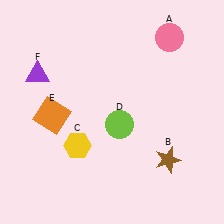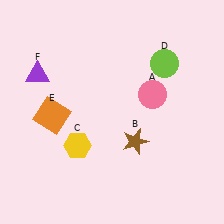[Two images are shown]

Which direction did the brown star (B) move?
The brown star (B) moved left.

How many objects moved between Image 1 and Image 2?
3 objects moved between the two images.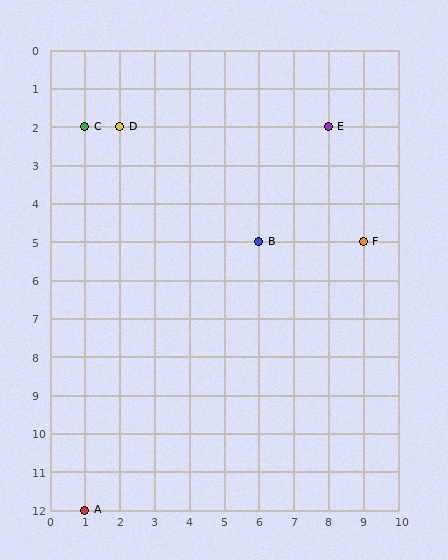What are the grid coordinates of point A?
Point A is at grid coordinates (1, 12).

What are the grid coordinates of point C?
Point C is at grid coordinates (1, 2).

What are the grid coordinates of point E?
Point E is at grid coordinates (8, 2).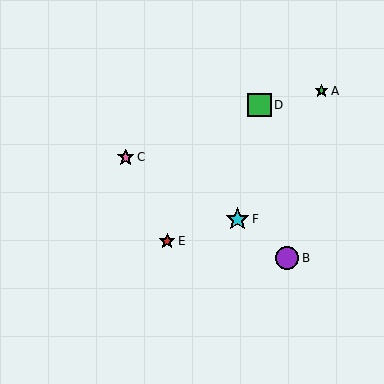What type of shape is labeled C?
Shape C is a pink star.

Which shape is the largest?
The cyan star (labeled F) is the largest.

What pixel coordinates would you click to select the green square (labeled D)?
Click at (260, 105) to select the green square D.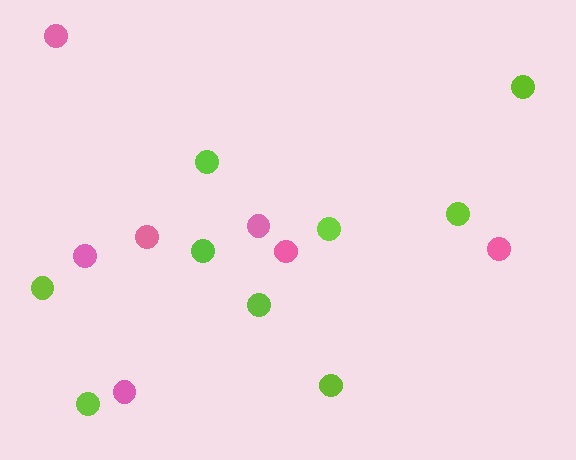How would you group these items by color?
There are 2 groups: one group of lime circles (9) and one group of pink circles (7).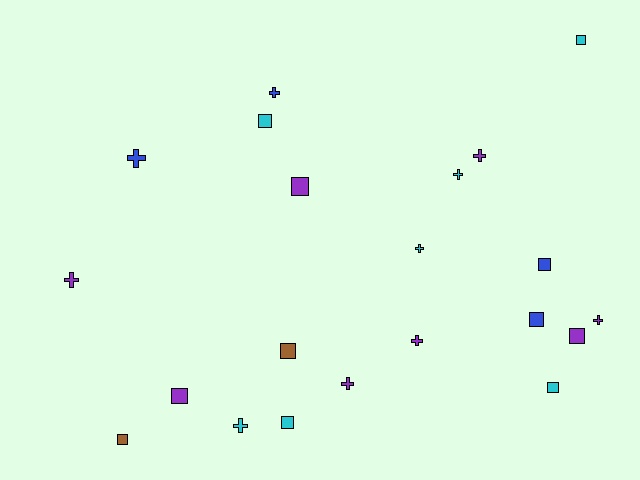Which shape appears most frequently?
Square, with 11 objects.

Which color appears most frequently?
Purple, with 8 objects.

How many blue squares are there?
There are 2 blue squares.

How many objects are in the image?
There are 21 objects.